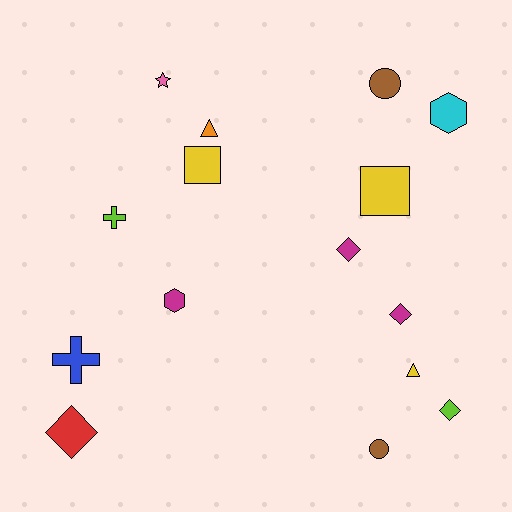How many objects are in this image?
There are 15 objects.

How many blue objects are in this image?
There is 1 blue object.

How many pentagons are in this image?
There are no pentagons.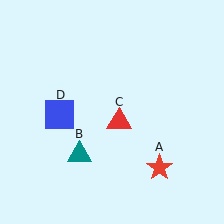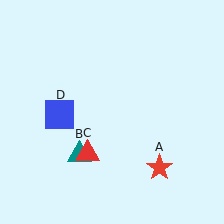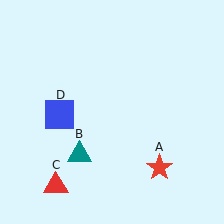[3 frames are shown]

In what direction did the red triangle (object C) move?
The red triangle (object C) moved down and to the left.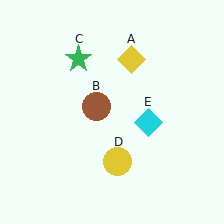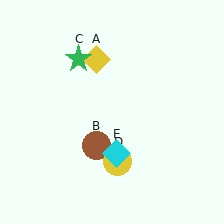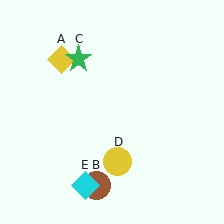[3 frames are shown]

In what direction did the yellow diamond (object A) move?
The yellow diamond (object A) moved left.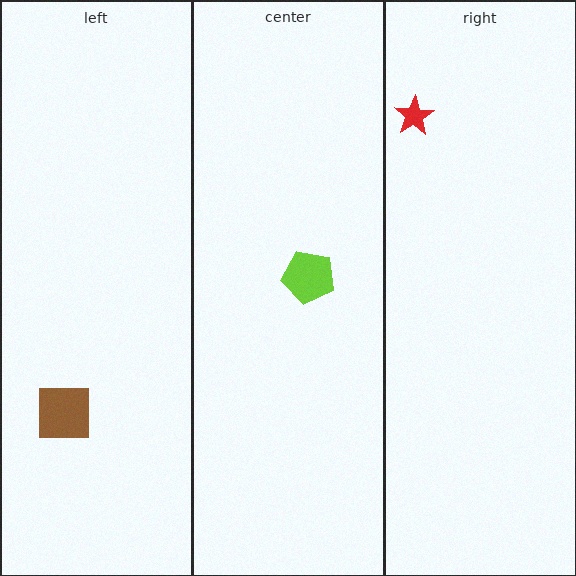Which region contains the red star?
The right region.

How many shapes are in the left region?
1.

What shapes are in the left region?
The brown square.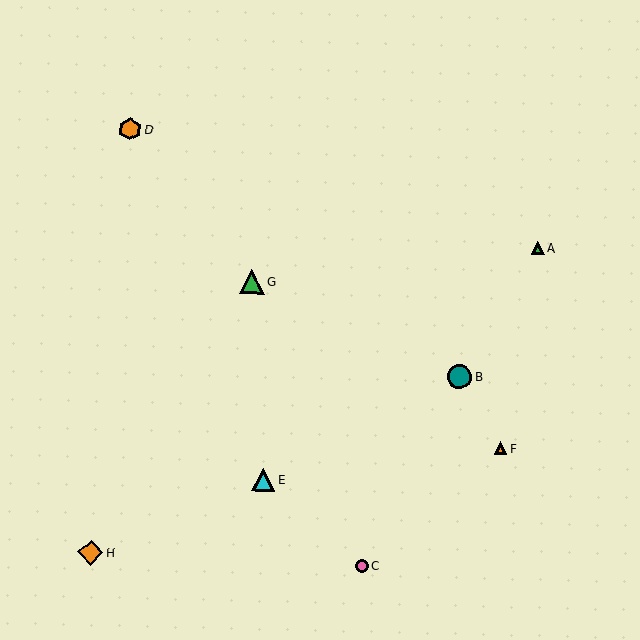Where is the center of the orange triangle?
The center of the orange triangle is at (500, 448).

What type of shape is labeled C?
Shape C is a pink circle.